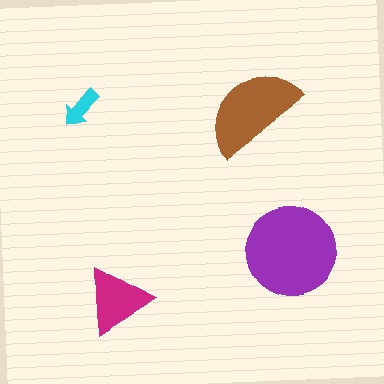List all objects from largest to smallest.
The purple circle, the brown semicircle, the magenta triangle, the cyan arrow.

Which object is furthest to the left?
The cyan arrow is leftmost.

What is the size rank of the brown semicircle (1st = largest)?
2nd.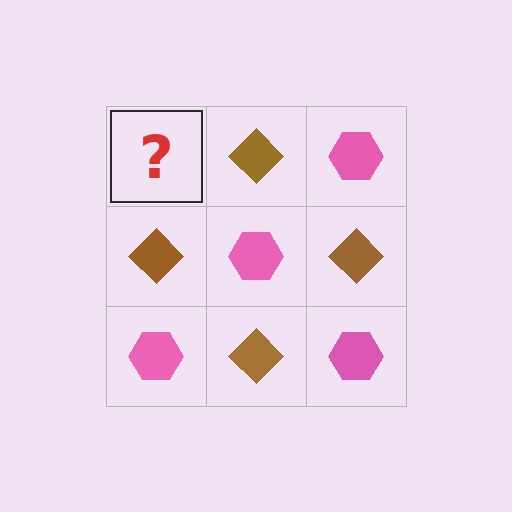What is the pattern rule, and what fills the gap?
The rule is that it alternates pink hexagon and brown diamond in a checkerboard pattern. The gap should be filled with a pink hexagon.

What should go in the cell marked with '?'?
The missing cell should contain a pink hexagon.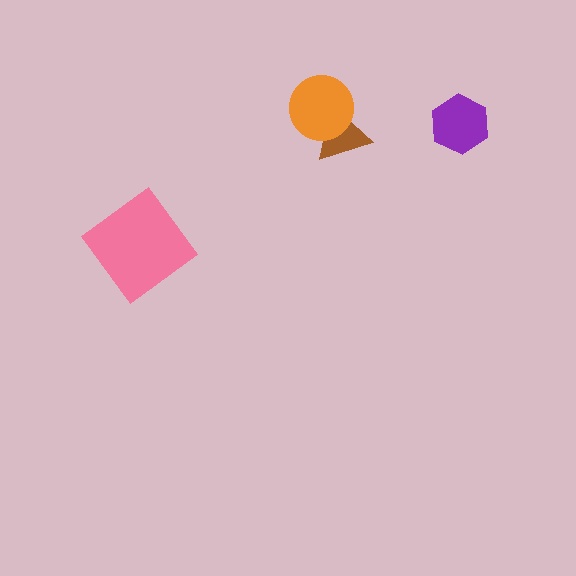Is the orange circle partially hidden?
No, no other shape covers it.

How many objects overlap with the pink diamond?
0 objects overlap with the pink diamond.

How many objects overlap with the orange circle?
1 object overlaps with the orange circle.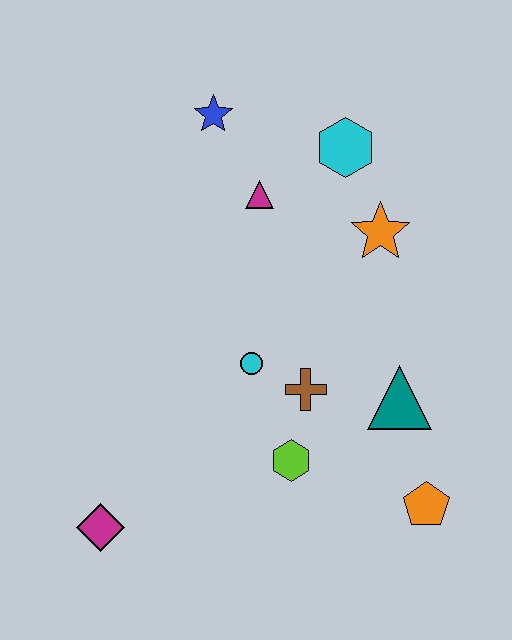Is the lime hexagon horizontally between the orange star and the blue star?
Yes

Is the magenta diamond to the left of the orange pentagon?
Yes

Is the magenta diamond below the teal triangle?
Yes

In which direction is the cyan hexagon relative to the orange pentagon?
The cyan hexagon is above the orange pentagon.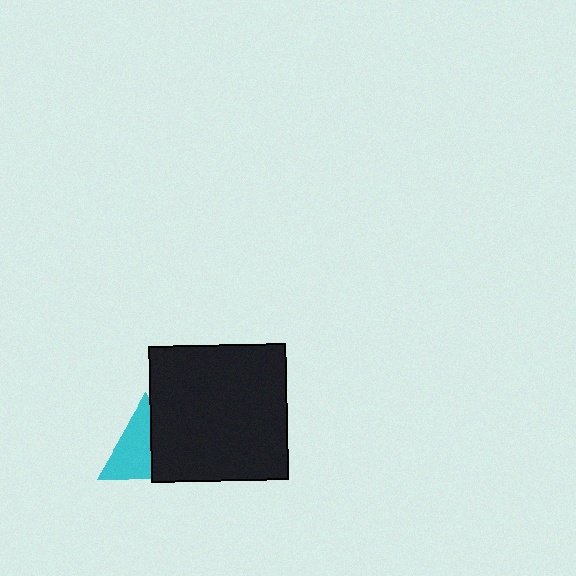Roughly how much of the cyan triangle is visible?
About half of it is visible (roughly 58%).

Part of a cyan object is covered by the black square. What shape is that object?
It is a triangle.